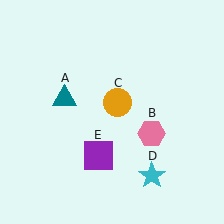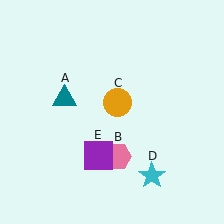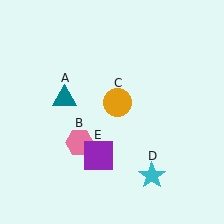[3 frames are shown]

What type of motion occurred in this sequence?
The pink hexagon (object B) rotated clockwise around the center of the scene.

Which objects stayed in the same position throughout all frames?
Teal triangle (object A) and orange circle (object C) and cyan star (object D) and purple square (object E) remained stationary.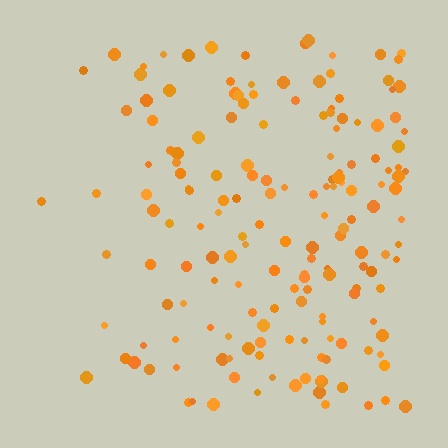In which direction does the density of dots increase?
From left to right, with the right side densest.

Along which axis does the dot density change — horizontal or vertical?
Horizontal.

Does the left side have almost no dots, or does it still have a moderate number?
Still a moderate number, just noticeably fewer than the right.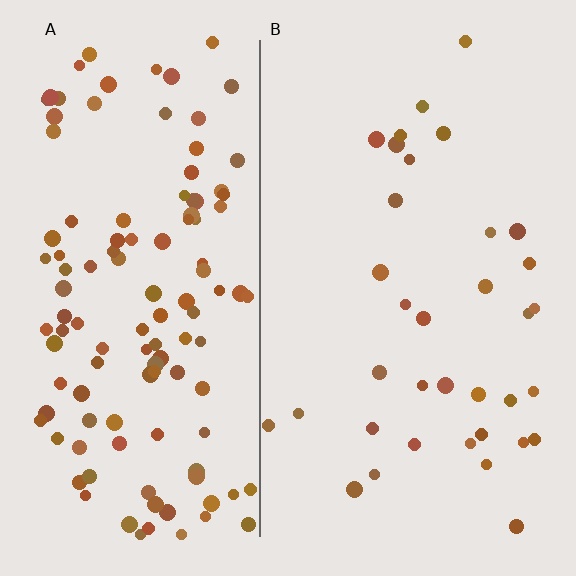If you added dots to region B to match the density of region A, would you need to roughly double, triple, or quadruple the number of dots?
Approximately triple.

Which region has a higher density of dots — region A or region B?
A (the left).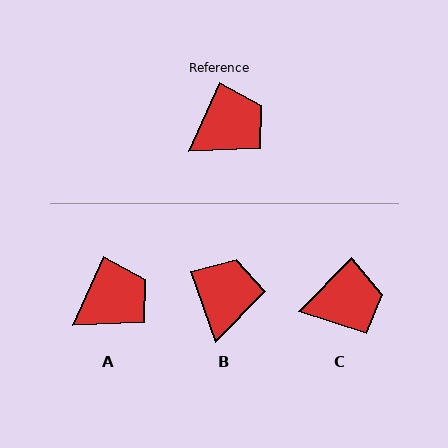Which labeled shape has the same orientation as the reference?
A.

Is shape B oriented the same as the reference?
No, it is off by about 44 degrees.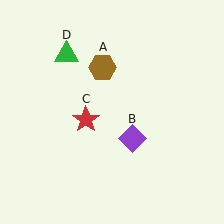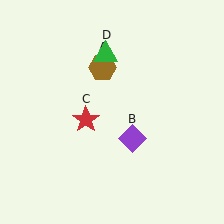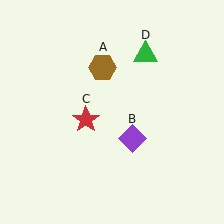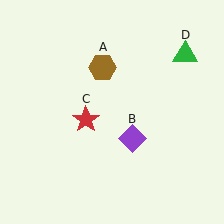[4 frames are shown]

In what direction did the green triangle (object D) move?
The green triangle (object D) moved right.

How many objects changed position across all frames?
1 object changed position: green triangle (object D).